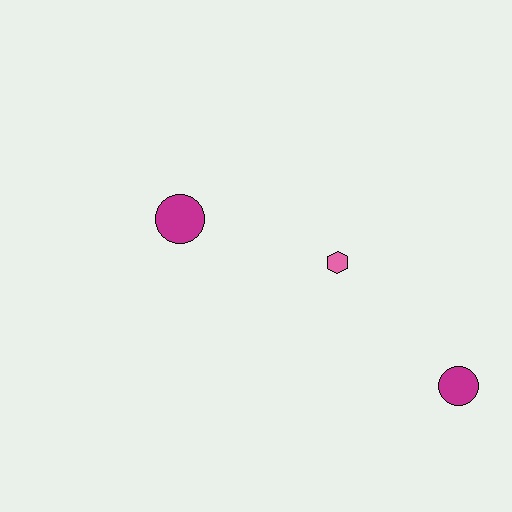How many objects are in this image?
There are 3 objects.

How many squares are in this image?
There are no squares.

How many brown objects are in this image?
There are no brown objects.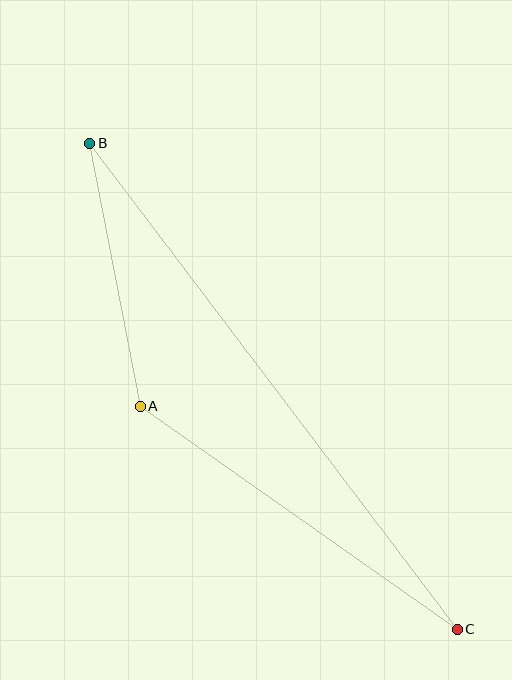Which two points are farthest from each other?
Points B and C are farthest from each other.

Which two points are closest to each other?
Points A and B are closest to each other.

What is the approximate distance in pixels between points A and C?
The distance between A and C is approximately 388 pixels.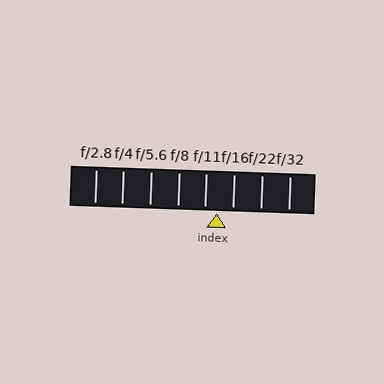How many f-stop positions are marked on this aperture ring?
There are 8 f-stop positions marked.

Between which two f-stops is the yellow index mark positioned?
The index mark is between f/11 and f/16.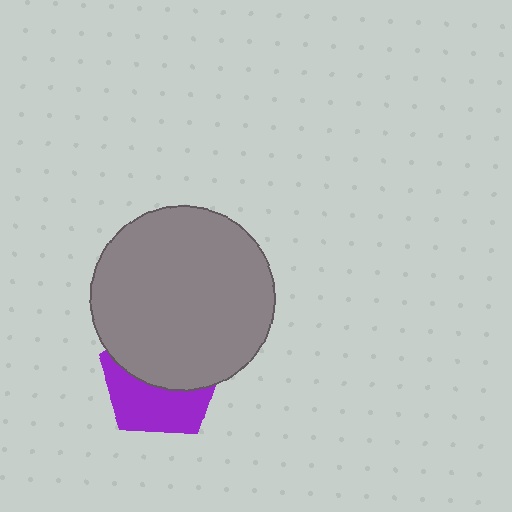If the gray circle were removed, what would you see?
You would see the complete purple pentagon.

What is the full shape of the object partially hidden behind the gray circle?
The partially hidden object is a purple pentagon.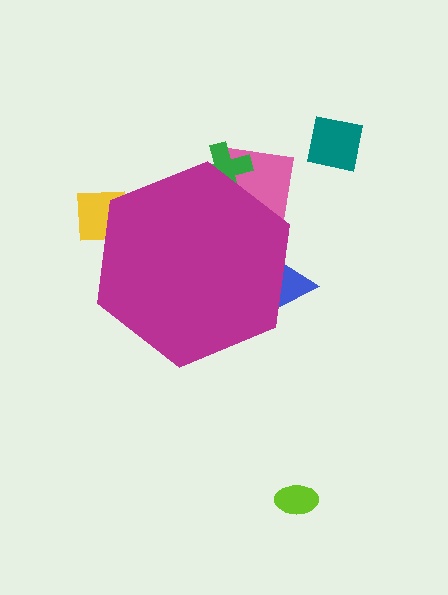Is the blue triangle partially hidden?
Yes, the blue triangle is partially hidden behind the magenta hexagon.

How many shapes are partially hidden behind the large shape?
4 shapes are partially hidden.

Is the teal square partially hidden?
No, the teal square is fully visible.